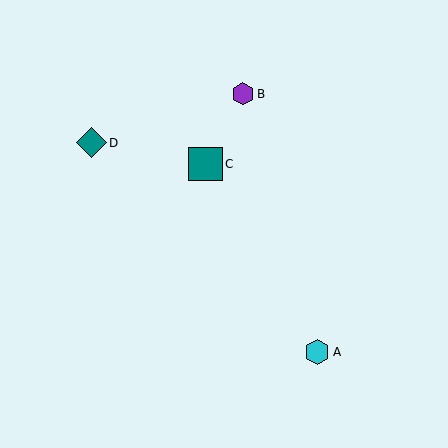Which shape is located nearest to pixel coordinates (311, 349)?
The cyan hexagon (labeled A) at (317, 352) is nearest to that location.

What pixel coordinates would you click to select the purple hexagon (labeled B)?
Click at (243, 94) to select the purple hexagon B.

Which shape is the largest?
The teal square (labeled C) is the largest.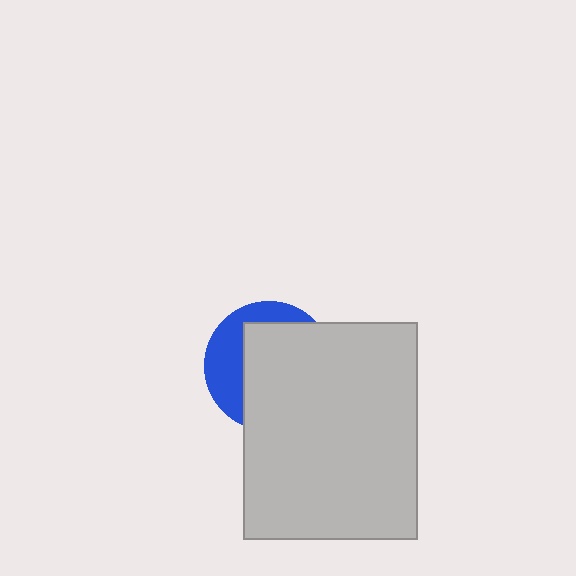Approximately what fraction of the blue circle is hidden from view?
Roughly 66% of the blue circle is hidden behind the light gray rectangle.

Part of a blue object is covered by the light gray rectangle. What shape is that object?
It is a circle.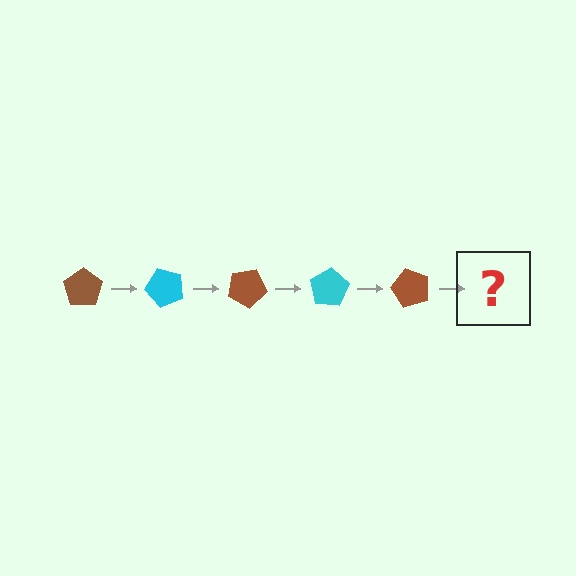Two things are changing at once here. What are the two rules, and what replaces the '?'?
The two rules are that it rotates 50 degrees each step and the color cycles through brown and cyan. The '?' should be a cyan pentagon, rotated 250 degrees from the start.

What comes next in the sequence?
The next element should be a cyan pentagon, rotated 250 degrees from the start.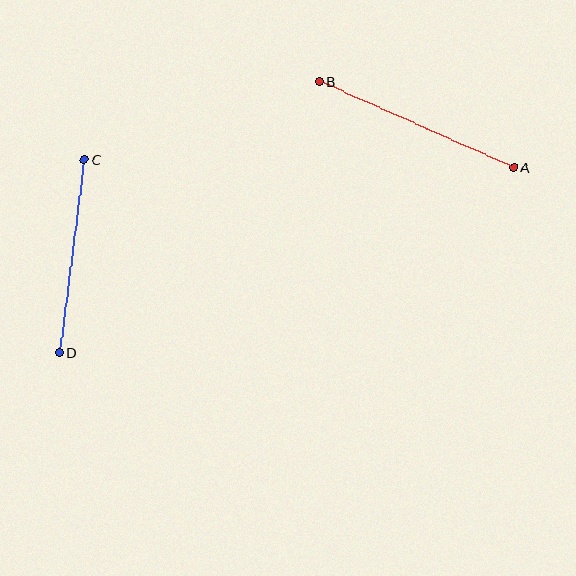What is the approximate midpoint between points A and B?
The midpoint is at approximately (416, 124) pixels.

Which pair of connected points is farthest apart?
Points A and B are farthest apart.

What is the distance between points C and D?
The distance is approximately 194 pixels.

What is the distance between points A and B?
The distance is approximately 213 pixels.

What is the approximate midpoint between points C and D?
The midpoint is at approximately (72, 256) pixels.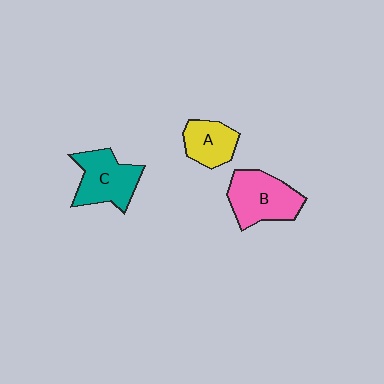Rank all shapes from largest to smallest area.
From largest to smallest: B (pink), C (teal), A (yellow).